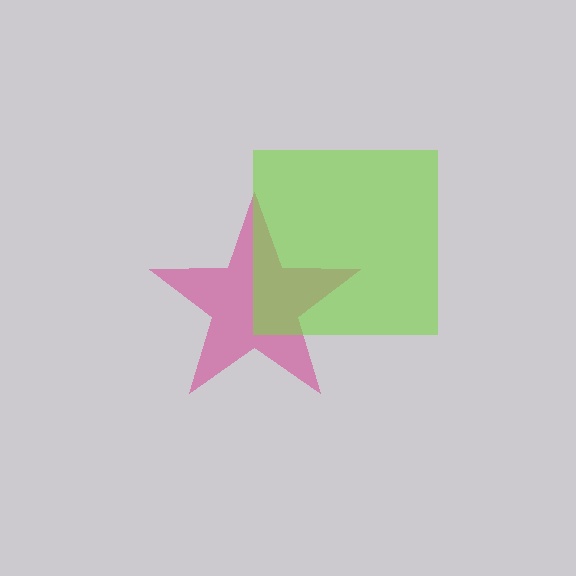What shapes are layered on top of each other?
The layered shapes are: a magenta star, a lime square.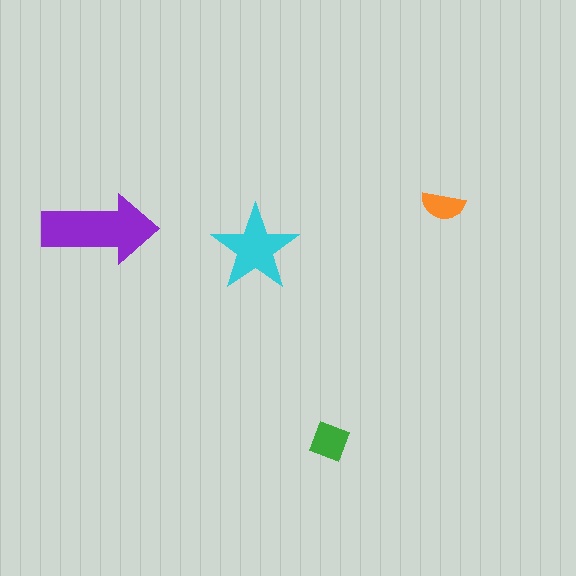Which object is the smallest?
The orange semicircle.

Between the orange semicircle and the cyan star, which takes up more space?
The cyan star.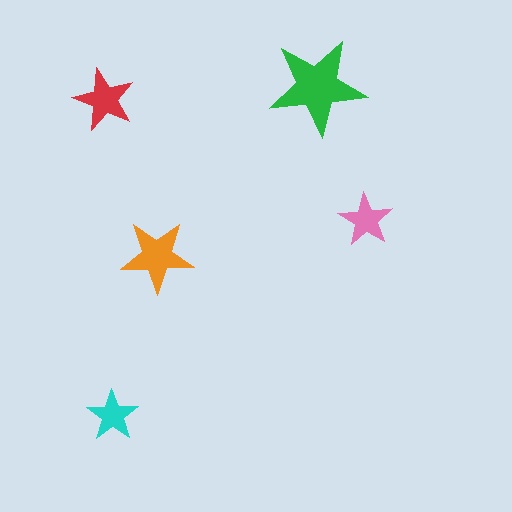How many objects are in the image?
There are 5 objects in the image.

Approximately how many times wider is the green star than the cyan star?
About 2 times wider.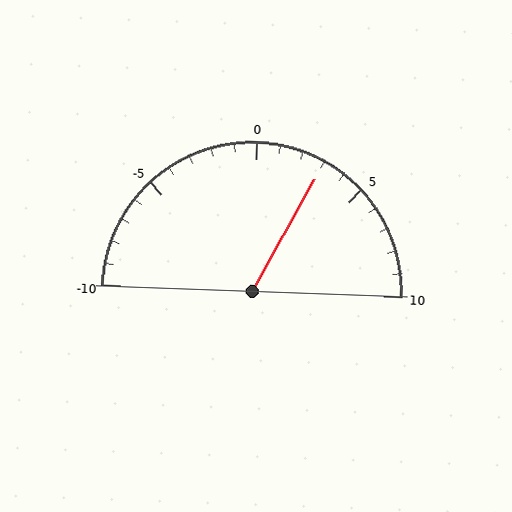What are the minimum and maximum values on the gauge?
The gauge ranges from -10 to 10.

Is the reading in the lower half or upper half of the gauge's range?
The reading is in the upper half of the range (-10 to 10).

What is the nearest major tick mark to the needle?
The nearest major tick mark is 5.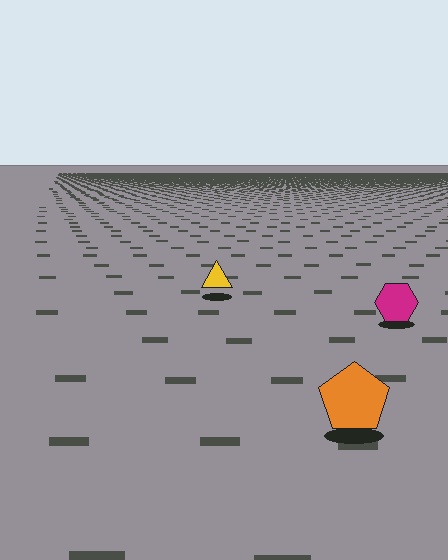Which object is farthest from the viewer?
The yellow triangle is farthest from the viewer. It appears smaller and the ground texture around it is denser.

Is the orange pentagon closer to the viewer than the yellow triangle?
Yes. The orange pentagon is closer — you can tell from the texture gradient: the ground texture is coarser near it.